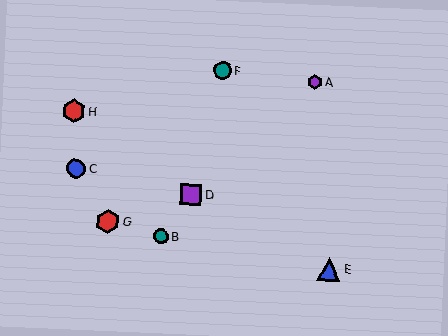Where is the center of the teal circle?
The center of the teal circle is at (222, 71).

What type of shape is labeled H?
Shape H is a red hexagon.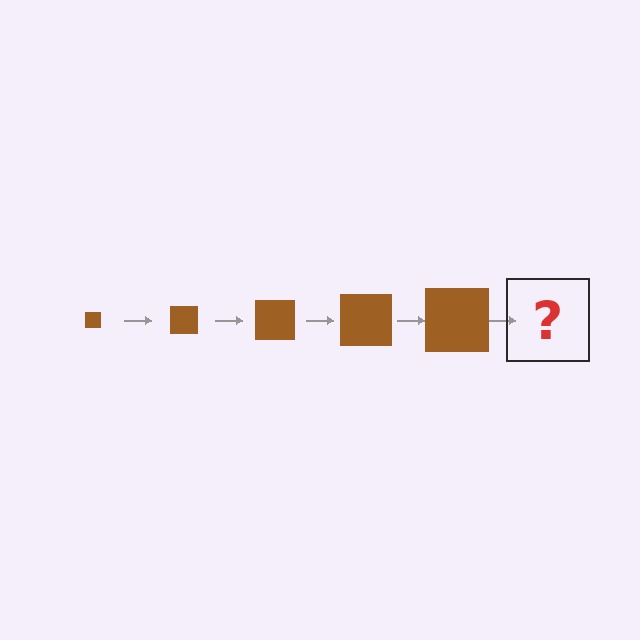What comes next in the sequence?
The next element should be a brown square, larger than the previous one.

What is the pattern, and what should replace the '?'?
The pattern is that the square gets progressively larger each step. The '?' should be a brown square, larger than the previous one.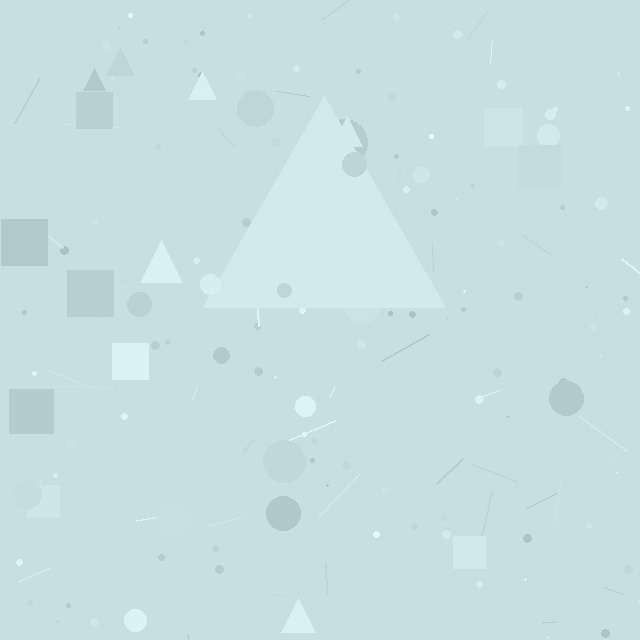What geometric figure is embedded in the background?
A triangle is embedded in the background.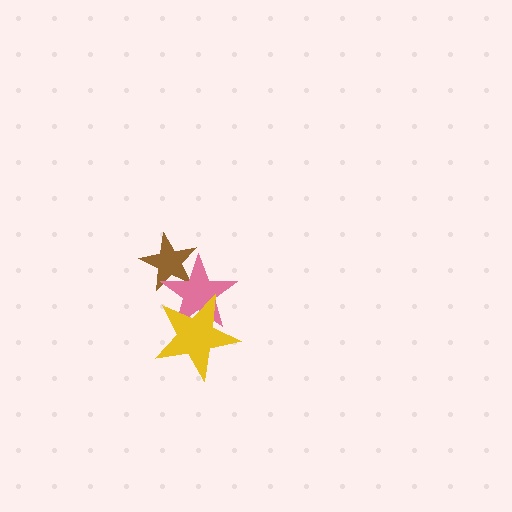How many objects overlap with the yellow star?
1 object overlaps with the yellow star.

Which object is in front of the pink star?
The yellow star is in front of the pink star.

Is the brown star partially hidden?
Yes, it is partially covered by another shape.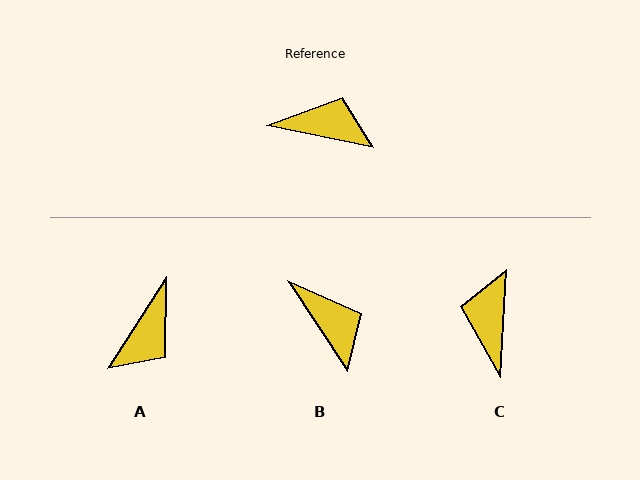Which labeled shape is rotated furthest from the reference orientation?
A, about 111 degrees away.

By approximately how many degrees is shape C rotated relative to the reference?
Approximately 99 degrees counter-clockwise.